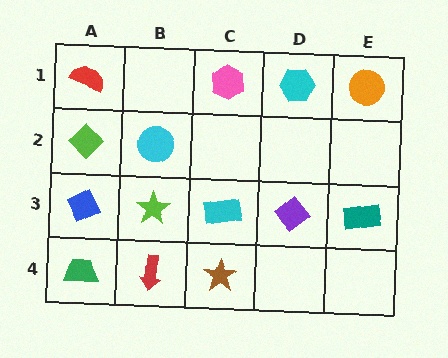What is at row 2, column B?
A cyan circle.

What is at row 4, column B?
A red arrow.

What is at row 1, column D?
A cyan hexagon.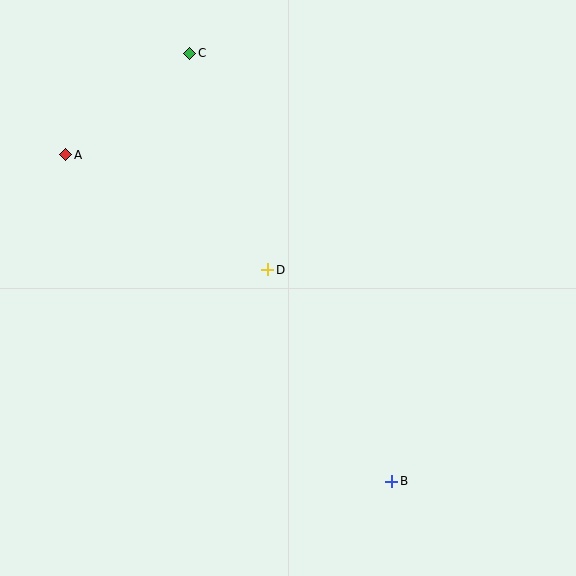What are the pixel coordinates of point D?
Point D is at (268, 270).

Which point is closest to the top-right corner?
Point C is closest to the top-right corner.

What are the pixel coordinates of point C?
Point C is at (190, 53).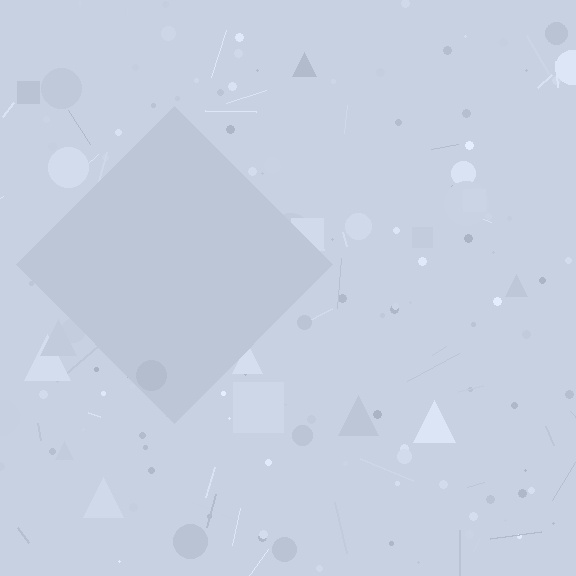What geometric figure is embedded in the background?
A diamond is embedded in the background.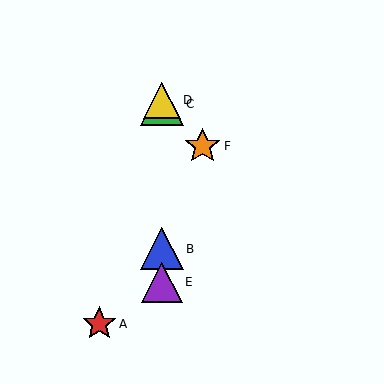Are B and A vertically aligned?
No, B is at x≈162 and A is at x≈99.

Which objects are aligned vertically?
Objects B, C, D, E are aligned vertically.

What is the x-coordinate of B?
Object B is at x≈162.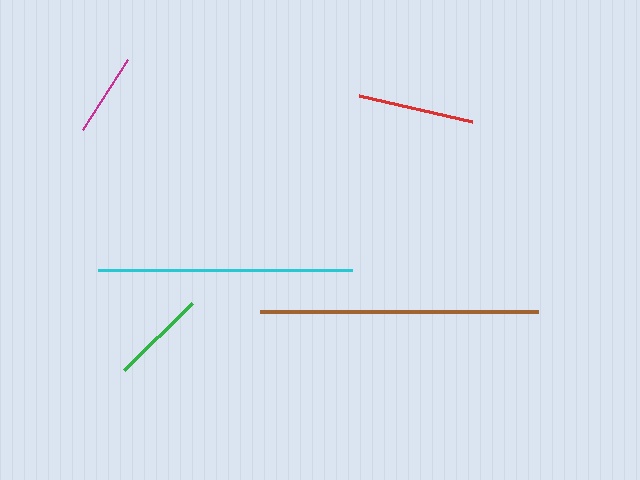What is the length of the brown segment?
The brown segment is approximately 277 pixels long.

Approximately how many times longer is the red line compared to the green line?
The red line is approximately 1.2 times the length of the green line.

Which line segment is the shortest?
The magenta line is the shortest at approximately 84 pixels.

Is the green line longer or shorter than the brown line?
The brown line is longer than the green line.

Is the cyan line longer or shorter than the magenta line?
The cyan line is longer than the magenta line.